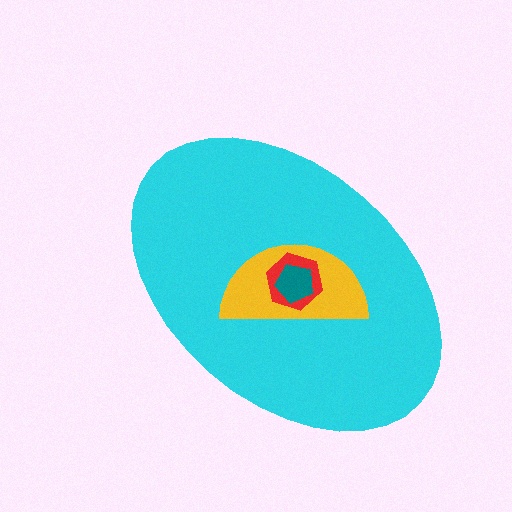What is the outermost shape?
The cyan ellipse.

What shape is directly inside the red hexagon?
The teal pentagon.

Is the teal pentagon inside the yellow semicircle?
Yes.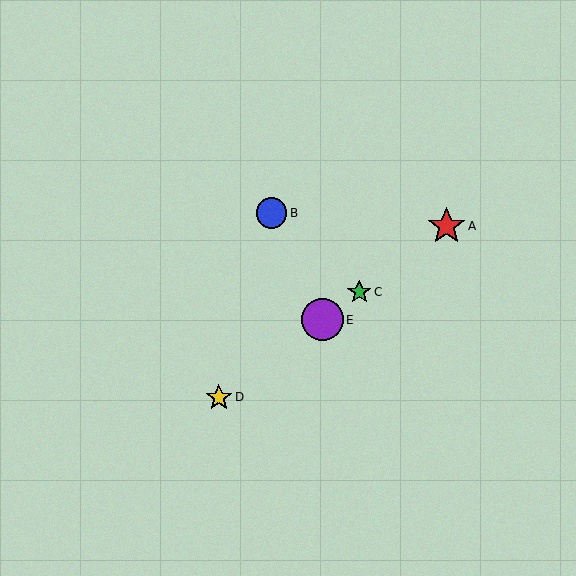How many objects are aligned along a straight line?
4 objects (A, C, D, E) are aligned along a straight line.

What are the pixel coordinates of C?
Object C is at (359, 292).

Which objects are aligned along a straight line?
Objects A, C, D, E are aligned along a straight line.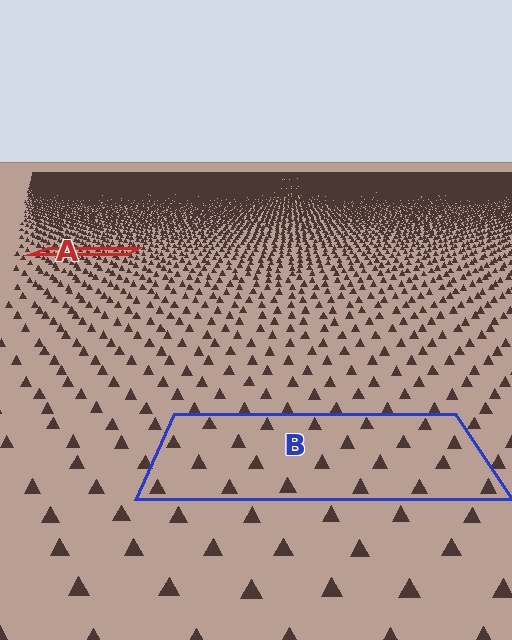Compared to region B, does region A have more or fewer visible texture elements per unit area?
Region A has more texture elements per unit area — they are packed more densely because it is farther away.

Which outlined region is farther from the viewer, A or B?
Region A is farther from the viewer — the texture elements inside it appear smaller and more densely packed.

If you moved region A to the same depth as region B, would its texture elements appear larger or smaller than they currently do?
They would appear larger. At a closer depth, the same texture elements are projected at a bigger on-screen size.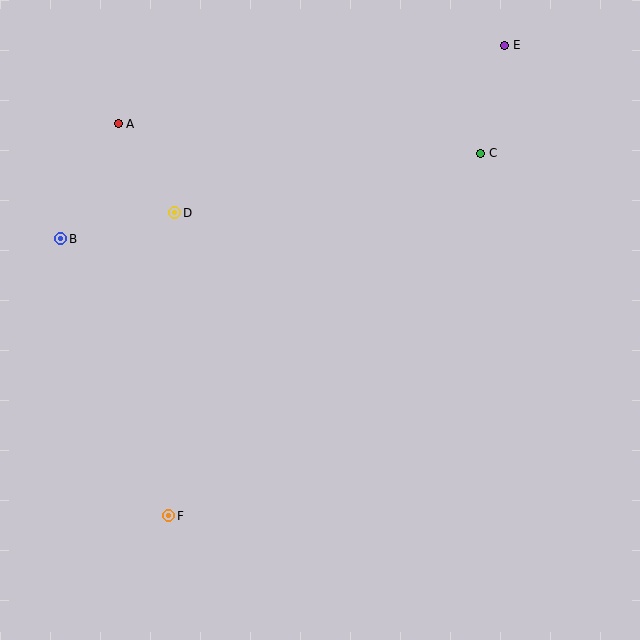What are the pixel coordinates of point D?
Point D is at (175, 213).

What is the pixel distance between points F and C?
The distance between F and C is 478 pixels.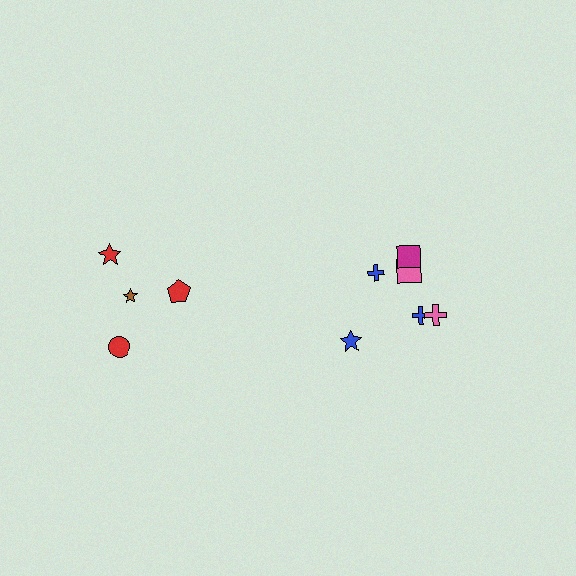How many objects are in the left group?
There are 4 objects.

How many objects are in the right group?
There are 6 objects.